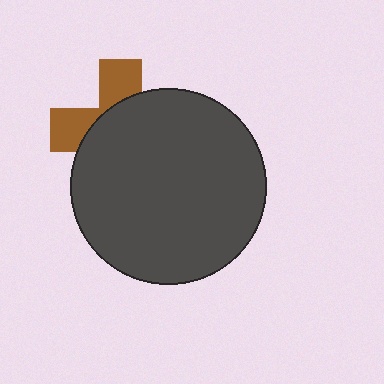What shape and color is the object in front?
The object in front is a dark gray circle.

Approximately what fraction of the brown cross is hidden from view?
Roughly 66% of the brown cross is hidden behind the dark gray circle.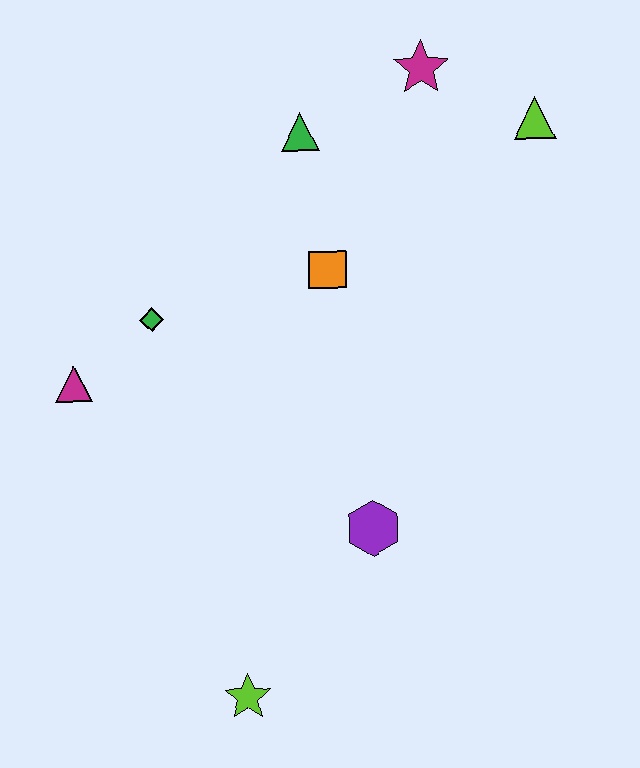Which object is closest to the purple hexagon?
The lime star is closest to the purple hexagon.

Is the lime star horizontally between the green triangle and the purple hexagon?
No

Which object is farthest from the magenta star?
The lime star is farthest from the magenta star.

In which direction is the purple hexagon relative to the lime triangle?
The purple hexagon is below the lime triangle.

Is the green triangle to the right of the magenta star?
No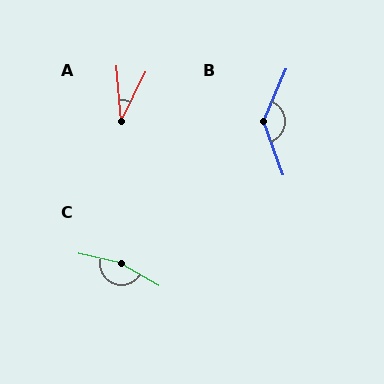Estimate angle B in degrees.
Approximately 137 degrees.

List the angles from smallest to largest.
A (31°), B (137°), C (163°).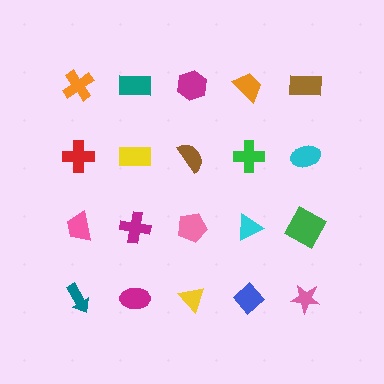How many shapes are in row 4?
5 shapes.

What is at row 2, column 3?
A brown semicircle.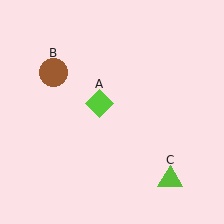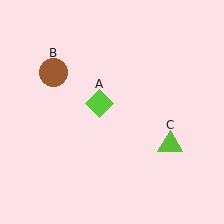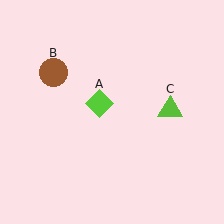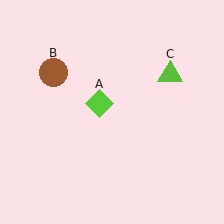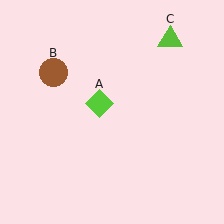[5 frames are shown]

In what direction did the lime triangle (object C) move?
The lime triangle (object C) moved up.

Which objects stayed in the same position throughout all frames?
Lime diamond (object A) and brown circle (object B) remained stationary.